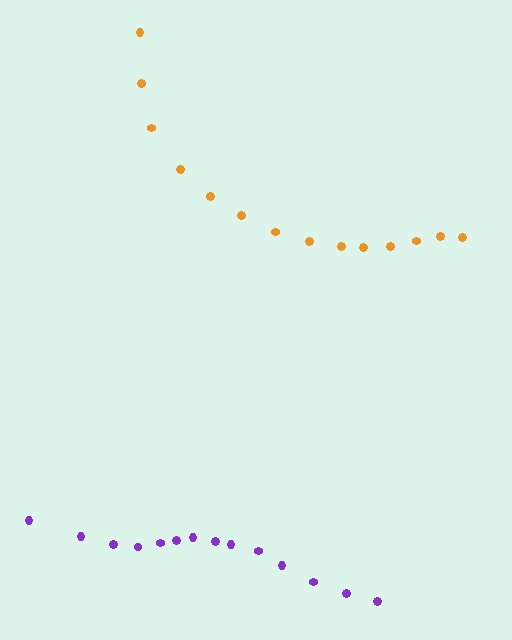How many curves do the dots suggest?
There are 2 distinct paths.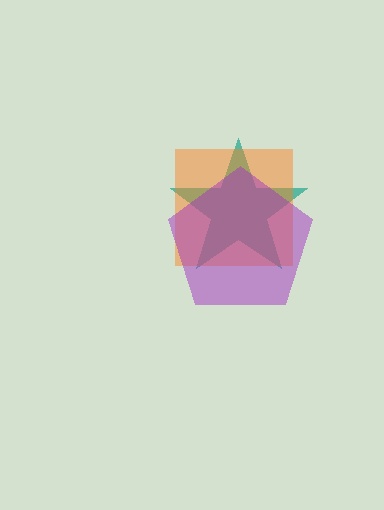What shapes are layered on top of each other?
The layered shapes are: a teal star, an orange square, a purple pentagon.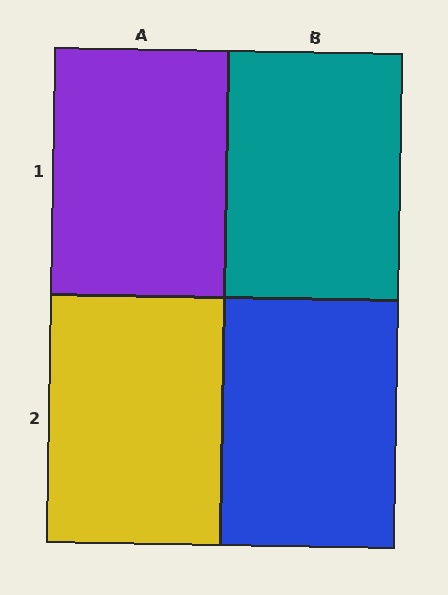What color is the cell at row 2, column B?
Blue.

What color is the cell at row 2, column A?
Yellow.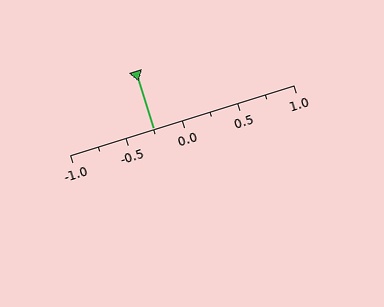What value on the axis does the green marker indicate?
The marker indicates approximately -0.25.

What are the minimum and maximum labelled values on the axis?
The axis runs from -1.0 to 1.0.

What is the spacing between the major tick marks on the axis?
The major ticks are spaced 0.5 apart.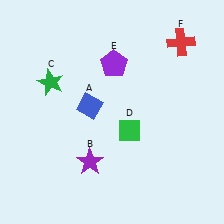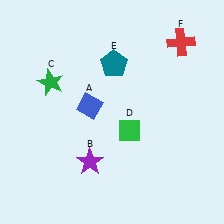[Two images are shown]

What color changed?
The pentagon (E) changed from purple in Image 1 to teal in Image 2.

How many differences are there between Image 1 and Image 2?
There is 1 difference between the two images.